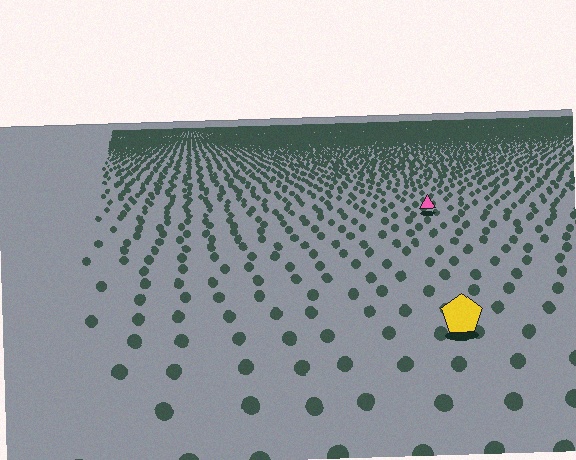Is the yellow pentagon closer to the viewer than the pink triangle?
Yes. The yellow pentagon is closer — you can tell from the texture gradient: the ground texture is coarser near it.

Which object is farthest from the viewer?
The pink triangle is farthest from the viewer. It appears smaller and the ground texture around it is denser.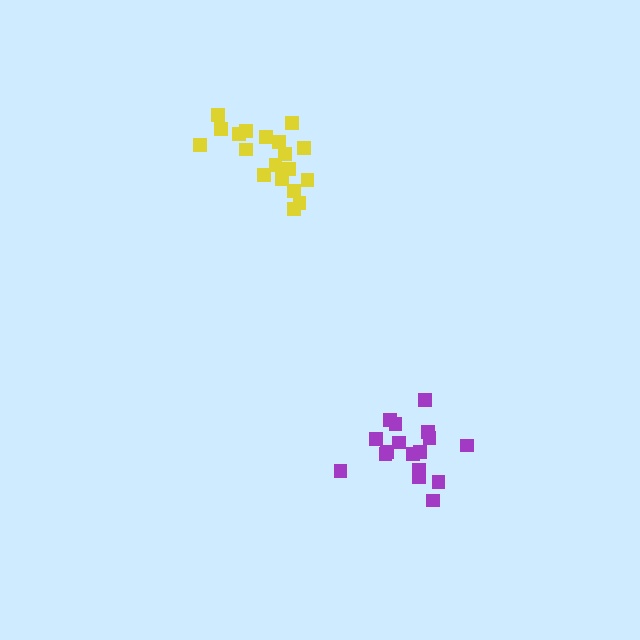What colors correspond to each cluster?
The clusters are colored: purple, yellow.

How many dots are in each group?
Group 1: 17 dots, Group 2: 19 dots (36 total).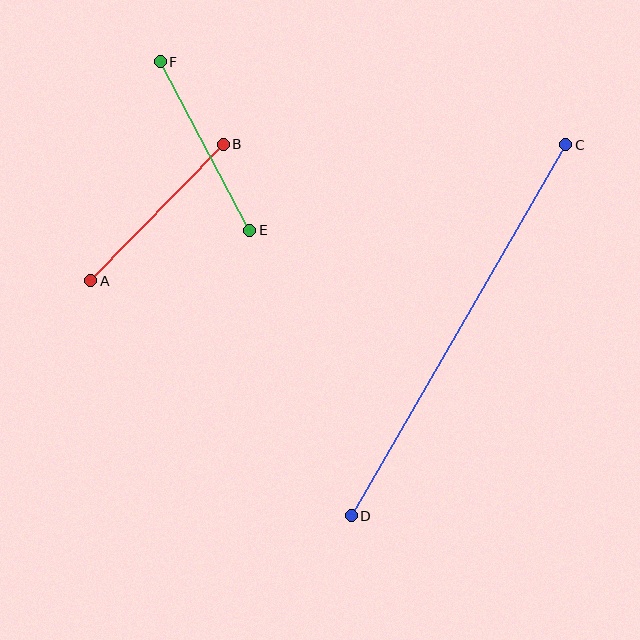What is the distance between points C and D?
The distance is approximately 428 pixels.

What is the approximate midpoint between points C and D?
The midpoint is at approximately (459, 330) pixels.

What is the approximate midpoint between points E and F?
The midpoint is at approximately (205, 146) pixels.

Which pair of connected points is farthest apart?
Points C and D are farthest apart.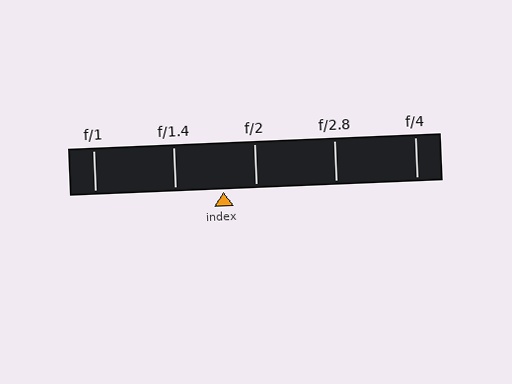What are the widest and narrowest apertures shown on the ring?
The widest aperture shown is f/1 and the narrowest is f/4.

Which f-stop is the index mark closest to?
The index mark is closest to f/2.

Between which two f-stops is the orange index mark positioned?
The index mark is between f/1.4 and f/2.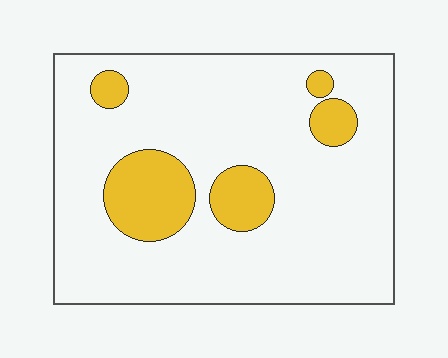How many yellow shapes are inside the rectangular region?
5.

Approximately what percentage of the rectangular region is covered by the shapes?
Approximately 15%.